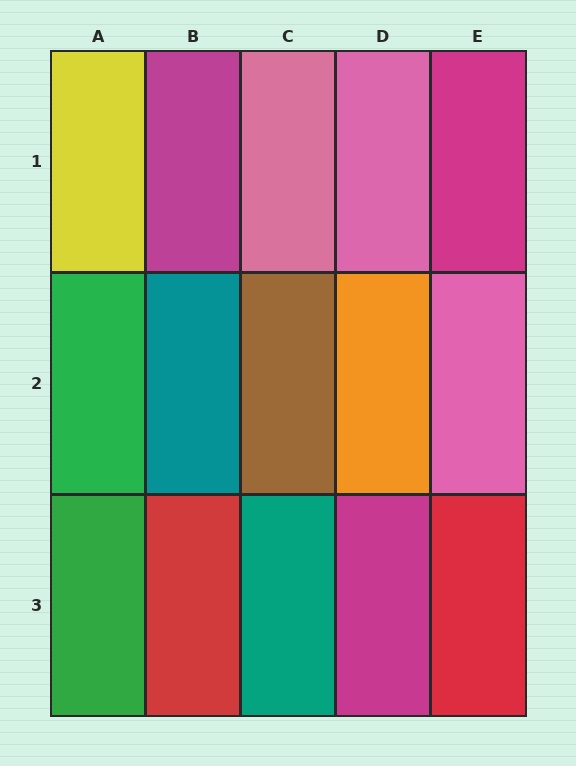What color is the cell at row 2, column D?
Orange.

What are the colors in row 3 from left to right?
Green, red, teal, magenta, red.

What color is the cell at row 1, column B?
Magenta.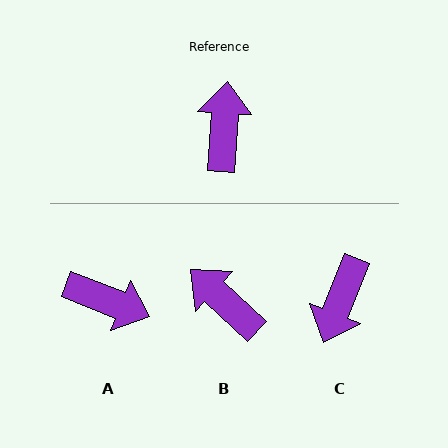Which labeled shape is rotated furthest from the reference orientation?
C, about 162 degrees away.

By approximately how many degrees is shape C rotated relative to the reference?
Approximately 162 degrees counter-clockwise.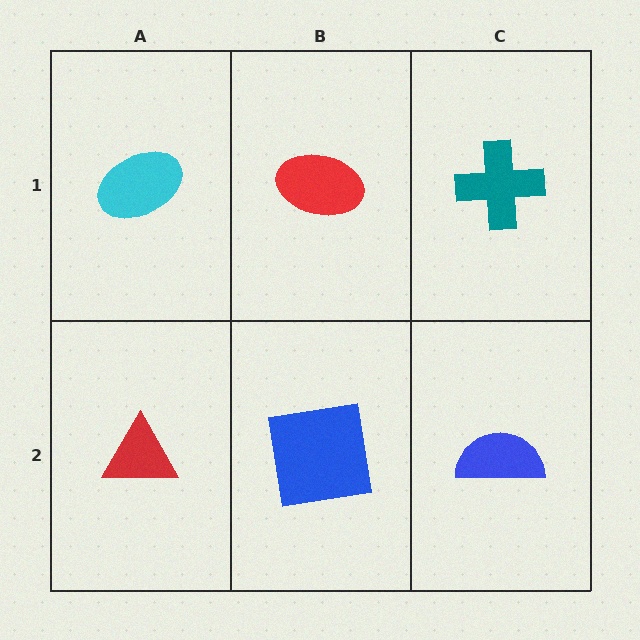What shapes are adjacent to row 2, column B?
A red ellipse (row 1, column B), a red triangle (row 2, column A), a blue semicircle (row 2, column C).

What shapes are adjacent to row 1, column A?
A red triangle (row 2, column A), a red ellipse (row 1, column B).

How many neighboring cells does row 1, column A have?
2.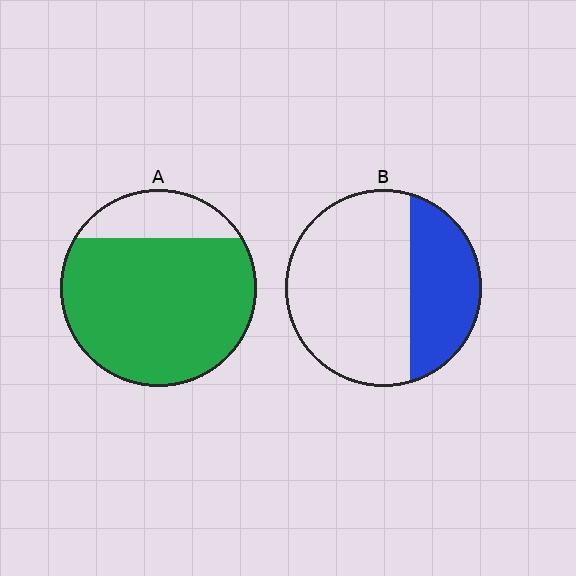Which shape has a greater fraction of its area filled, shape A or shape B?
Shape A.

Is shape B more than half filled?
No.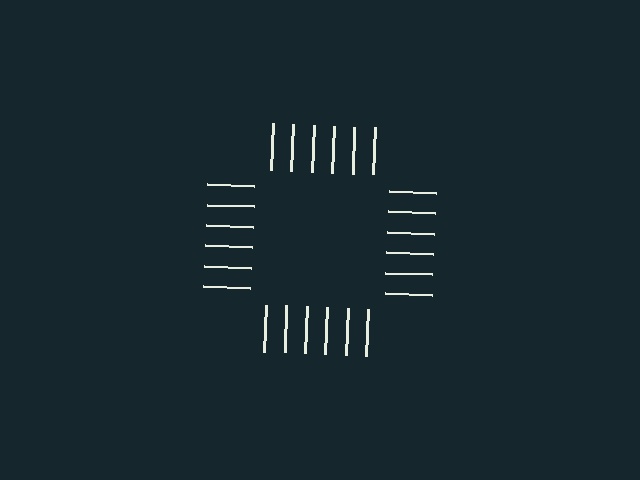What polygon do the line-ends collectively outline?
An illusory square — the line segments terminate on its edges but no continuous stroke is drawn.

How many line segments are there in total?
24 — 6 along each of the 4 edges.